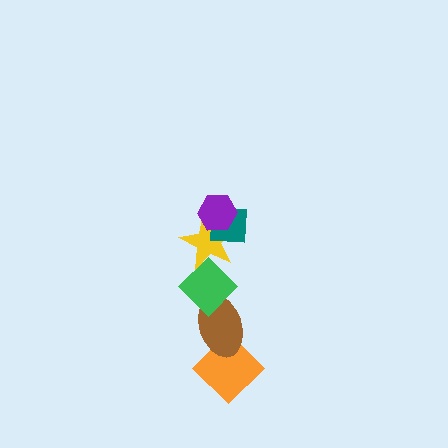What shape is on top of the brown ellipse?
The green diamond is on top of the brown ellipse.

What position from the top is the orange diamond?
The orange diamond is 6th from the top.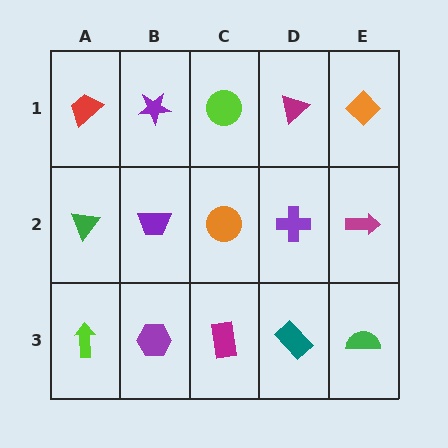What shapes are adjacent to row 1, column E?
A magenta arrow (row 2, column E), a magenta triangle (row 1, column D).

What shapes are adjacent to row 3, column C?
An orange circle (row 2, column C), a purple hexagon (row 3, column B), a teal rectangle (row 3, column D).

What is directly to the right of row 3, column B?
A magenta rectangle.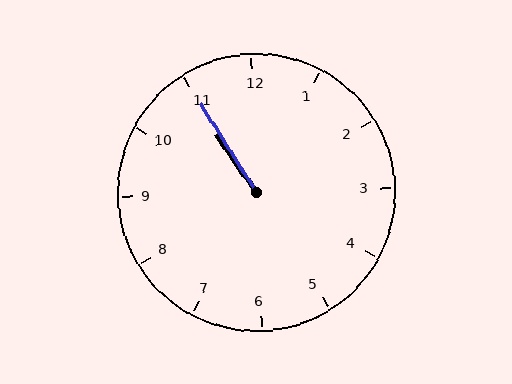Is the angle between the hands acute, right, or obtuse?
It is acute.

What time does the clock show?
10:55.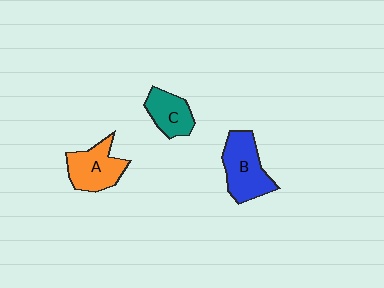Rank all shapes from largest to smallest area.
From largest to smallest: B (blue), A (orange), C (teal).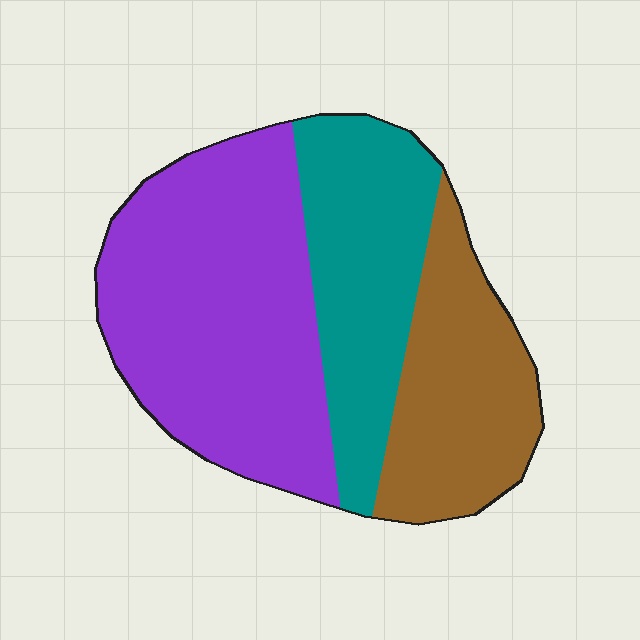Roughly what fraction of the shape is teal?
Teal takes up about one quarter (1/4) of the shape.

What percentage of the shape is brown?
Brown takes up about one quarter (1/4) of the shape.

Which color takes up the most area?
Purple, at roughly 45%.